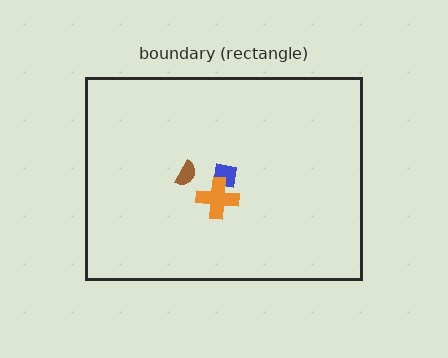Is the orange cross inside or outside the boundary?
Inside.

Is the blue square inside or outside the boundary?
Inside.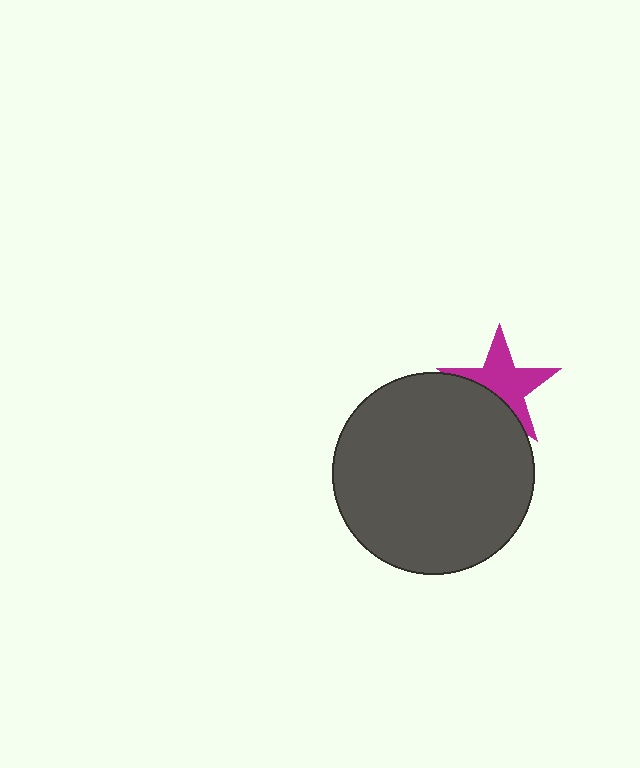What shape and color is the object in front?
The object in front is a dark gray circle.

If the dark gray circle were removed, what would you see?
You would see the complete magenta star.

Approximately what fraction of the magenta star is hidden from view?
Roughly 35% of the magenta star is hidden behind the dark gray circle.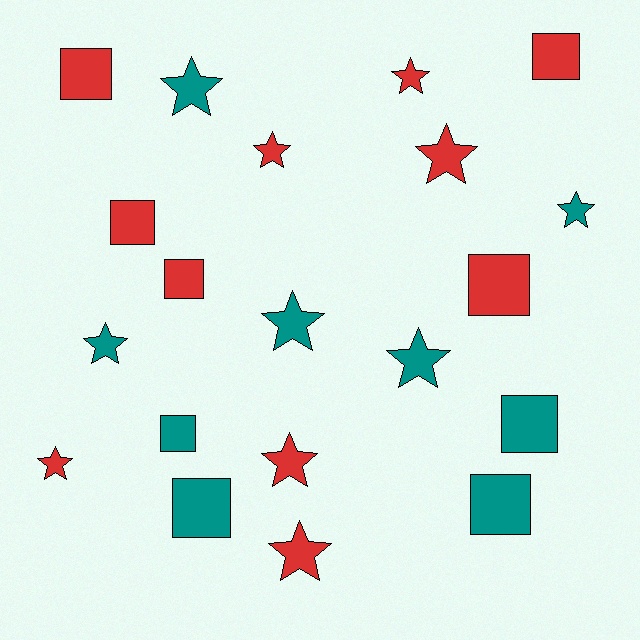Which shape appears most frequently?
Star, with 11 objects.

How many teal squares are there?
There are 4 teal squares.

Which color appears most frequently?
Red, with 11 objects.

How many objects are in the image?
There are 20 objects.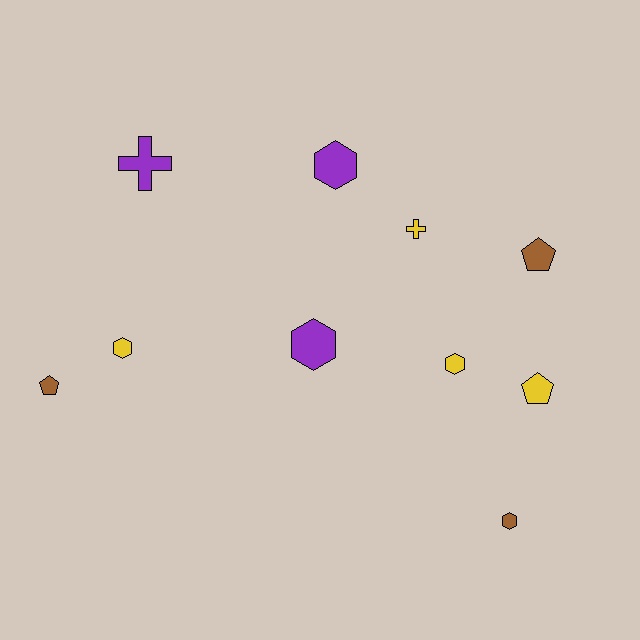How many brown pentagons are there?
There are 2 brown pentagons.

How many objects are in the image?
There are 10 objects.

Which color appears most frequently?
Yellow, with 4 objects.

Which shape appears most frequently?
Hexagon, with 5 objects.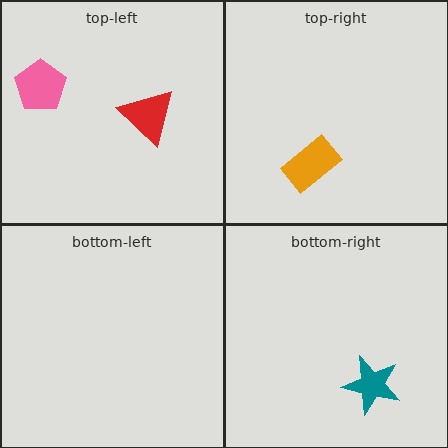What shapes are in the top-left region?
The pink pentagon, the red triangle.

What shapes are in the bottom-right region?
The teal star.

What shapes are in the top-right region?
The orange rectangle.